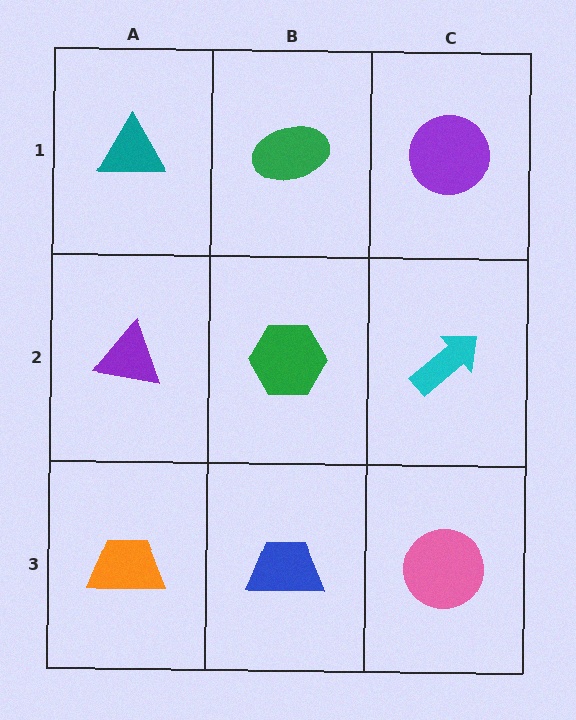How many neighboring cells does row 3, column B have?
3.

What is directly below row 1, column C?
A cyan arrow.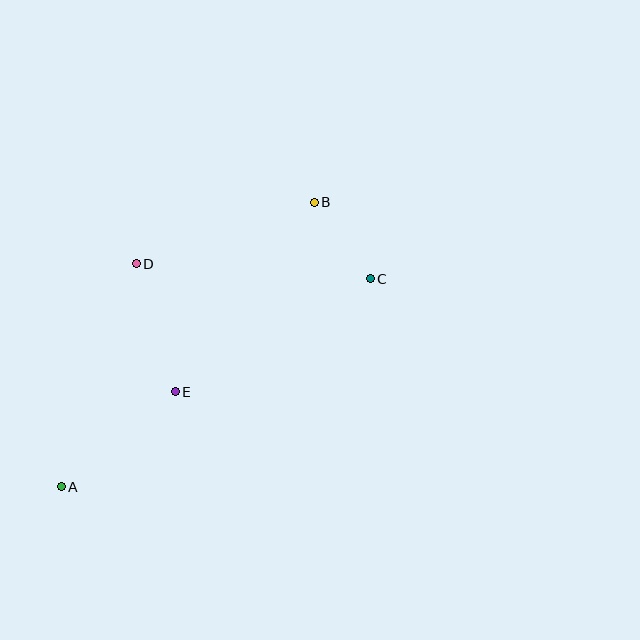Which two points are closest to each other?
Points B and C are closest to each other.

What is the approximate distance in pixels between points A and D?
The distance between A and D is approximately 235 pixels.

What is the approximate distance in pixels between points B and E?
The distance between B and E is approximately 235 pixels.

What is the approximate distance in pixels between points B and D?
The distance between B and D is approximately 188 pixels.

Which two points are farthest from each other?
Points A and B are farthest from each other.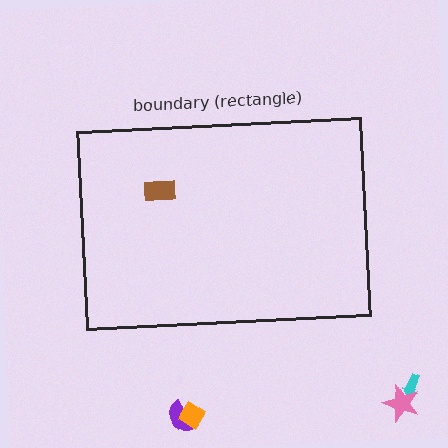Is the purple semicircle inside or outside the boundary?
Outside.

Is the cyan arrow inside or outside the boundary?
Outside.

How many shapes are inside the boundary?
1 inside, 4 outside.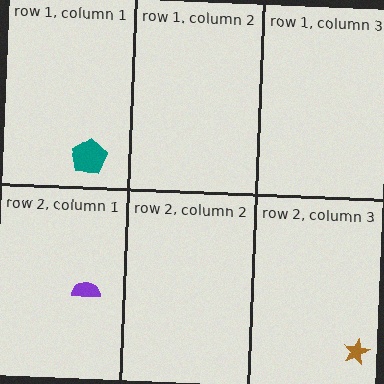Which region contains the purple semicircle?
The row 2, column 1 region.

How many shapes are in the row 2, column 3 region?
1.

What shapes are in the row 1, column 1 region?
The teal pentagon.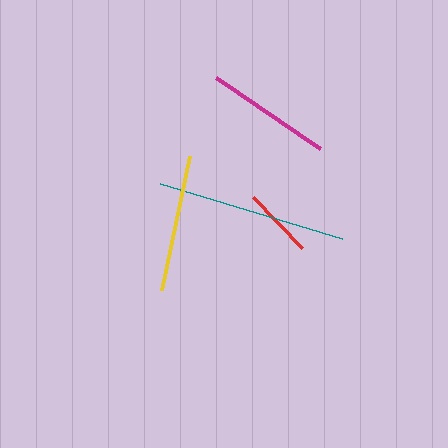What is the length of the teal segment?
The teal segment is approximately 190 pixels long.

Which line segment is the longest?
The teal line is the longest at approximately 190 pixels.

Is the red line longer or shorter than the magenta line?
The magenta line is longer than the red line.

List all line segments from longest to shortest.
From longest to shortest: teal, yellow, magenta, red.